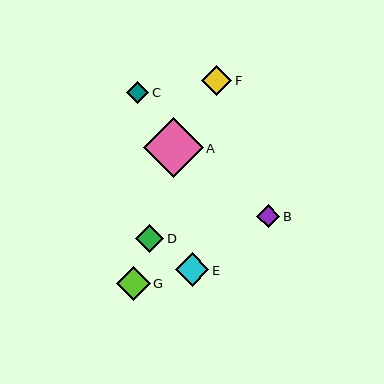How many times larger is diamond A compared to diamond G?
Diamond A is approximately 1.8 times the size of diamond G.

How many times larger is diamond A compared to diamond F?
Diamond A is approximately 2.0 times the size of diamond F.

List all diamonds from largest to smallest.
From largest to smallest: A, E, G, F, D, B, C.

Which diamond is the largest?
Diamond A is the largest with a size of approximately 60 pixels.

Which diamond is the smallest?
Diamond C is the smallest with a size of approximately 22 pixels.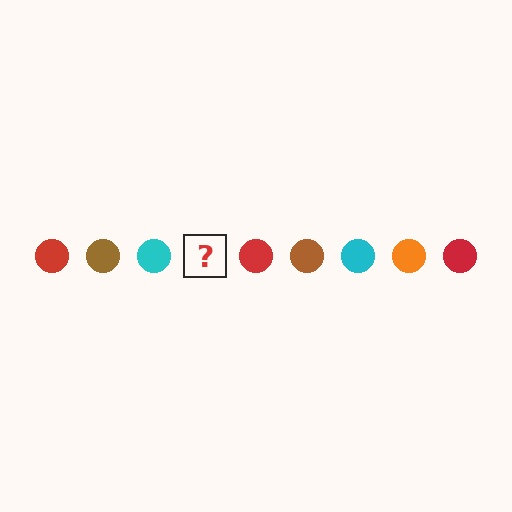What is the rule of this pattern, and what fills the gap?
The rule is that the pattern cycles through red, brown, cyan, orange circles. The gap should be filled with an orange circle.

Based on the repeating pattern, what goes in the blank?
The blank should be an orange circle.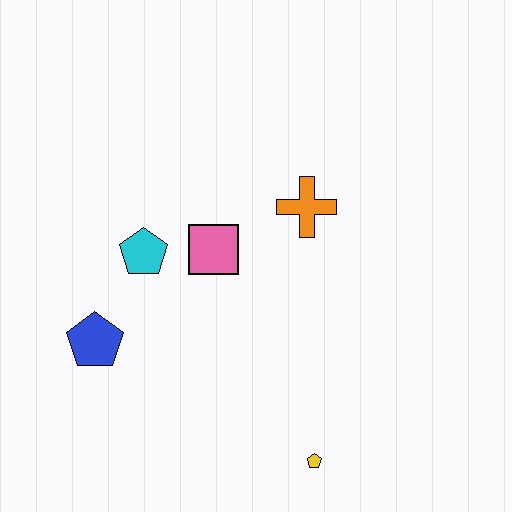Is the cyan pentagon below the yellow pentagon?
No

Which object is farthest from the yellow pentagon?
The cyan pentagon is farthest from the yellow pentagon.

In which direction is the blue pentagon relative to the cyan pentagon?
The blue pentagon is below the cyan pentagon.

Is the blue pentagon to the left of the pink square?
Yes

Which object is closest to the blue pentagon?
The cyan pentagon is closest to the blue pentagon.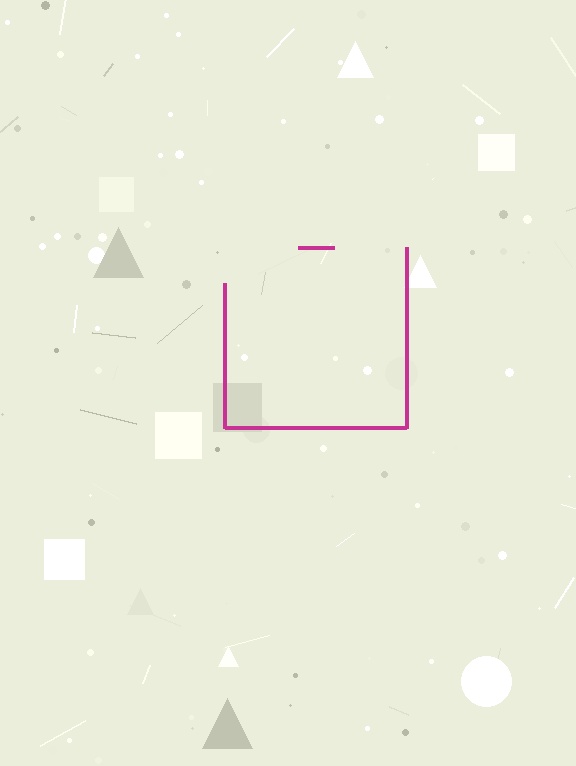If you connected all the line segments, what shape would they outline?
They would outline a square.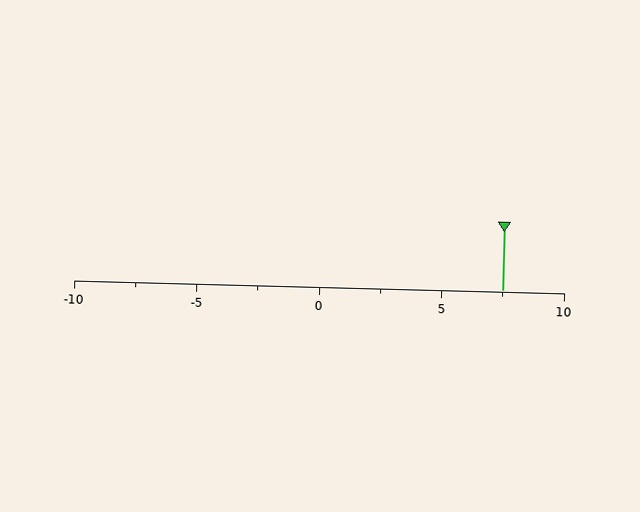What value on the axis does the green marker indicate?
The marker indicates approximately 7.5.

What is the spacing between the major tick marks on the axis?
The major ticks are spaced 5 apart.